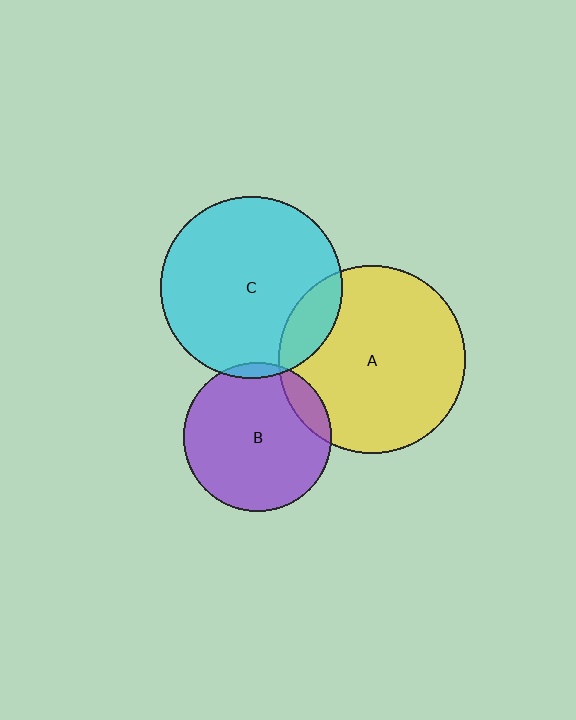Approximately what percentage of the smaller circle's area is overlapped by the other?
Approximately 5%.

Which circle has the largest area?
Circle A (yellow).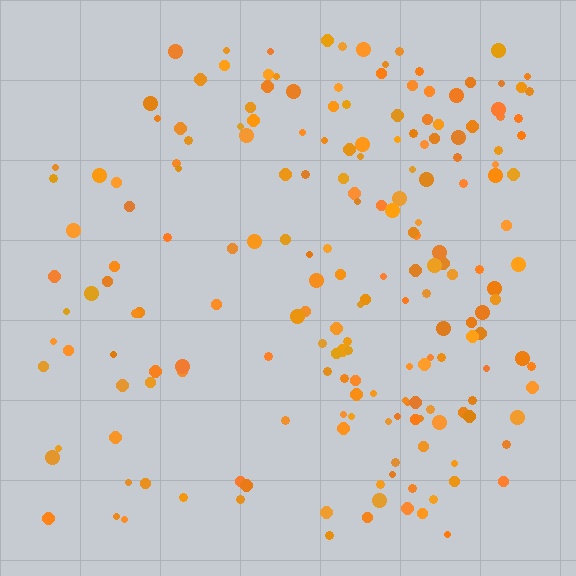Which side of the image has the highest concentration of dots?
The right.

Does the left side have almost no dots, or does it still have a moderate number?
Still a moderate number, just noticeably fewer than the right.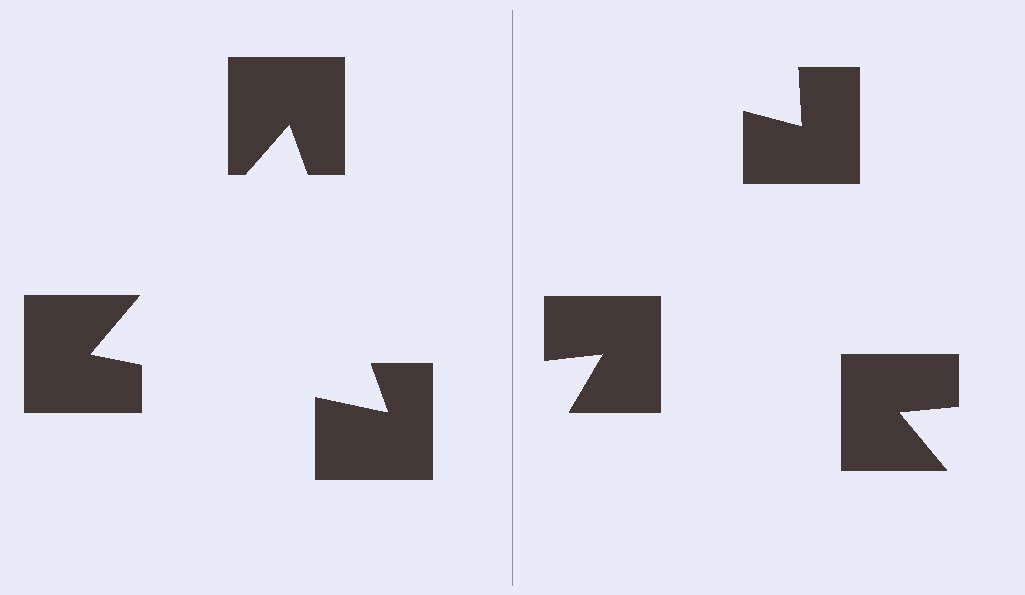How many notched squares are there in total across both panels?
6 — 3 on each side.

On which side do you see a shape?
An illusory triangle appears on the left side. On the right side the wedge cuts are rotated, so no coherent shape forms.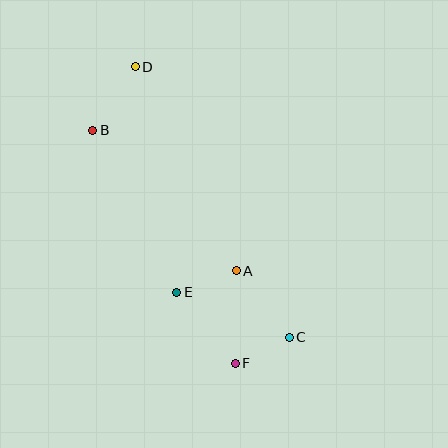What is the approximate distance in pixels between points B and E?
The distance between B and E is approximately 183 pixels.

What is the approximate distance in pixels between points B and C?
The distance between B and C is approximately 286 pixels.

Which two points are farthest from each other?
Points D and F are farthest from each other.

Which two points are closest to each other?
Points C and F are closest to each other.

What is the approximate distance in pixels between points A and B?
The distance between A and B is approximately 201 pixels.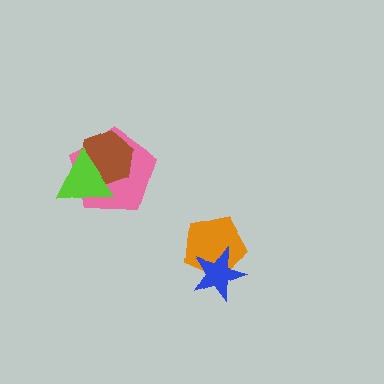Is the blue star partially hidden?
No, no other shape covers it.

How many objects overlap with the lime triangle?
2 objects overlap with the lime triangle.